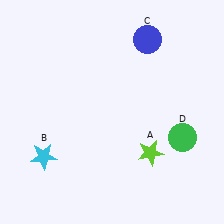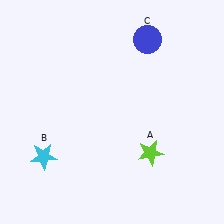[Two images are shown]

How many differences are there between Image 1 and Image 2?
There is 1 difference between the two images.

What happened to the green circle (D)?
The green circle (D) was removed in Image 2. It was in the bottom-right area of Image 1.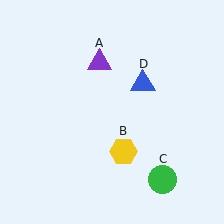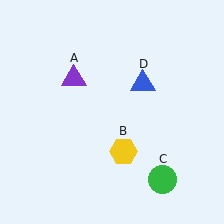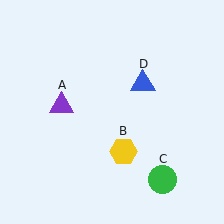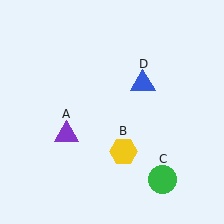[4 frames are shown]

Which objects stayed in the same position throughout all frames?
Yellow hexagon (object B) and green circle (object C) and blue triangle (object D) remained stationary.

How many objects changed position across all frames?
1 object changed position: purple triangle (object A).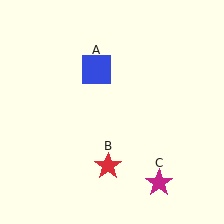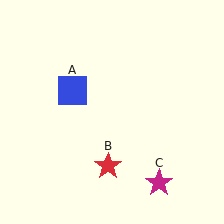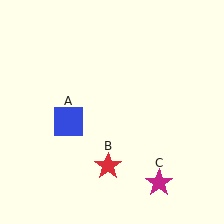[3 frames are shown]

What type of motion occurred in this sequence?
The blue square (object A) rotated counterclockwise around the center of the scene.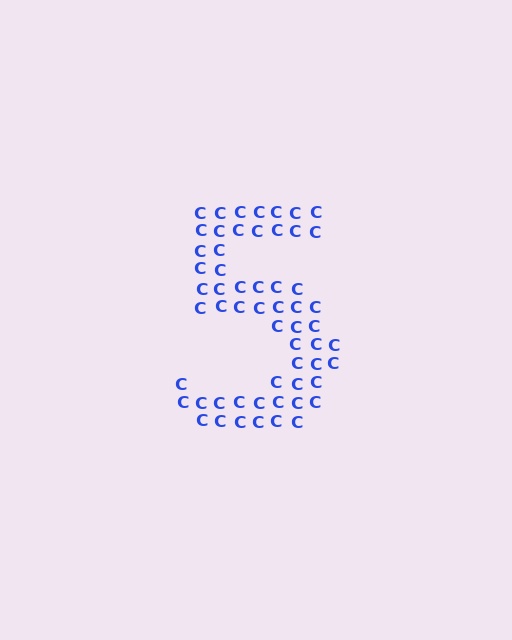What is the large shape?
The large shape is the digit 5.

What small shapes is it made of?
It is made of small letter C's.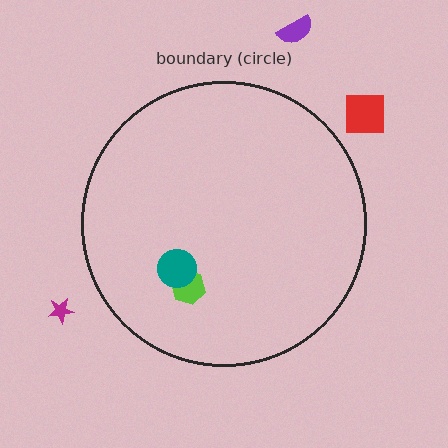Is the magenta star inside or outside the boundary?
Outside.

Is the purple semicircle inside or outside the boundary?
Outside.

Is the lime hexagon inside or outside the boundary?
Inside.